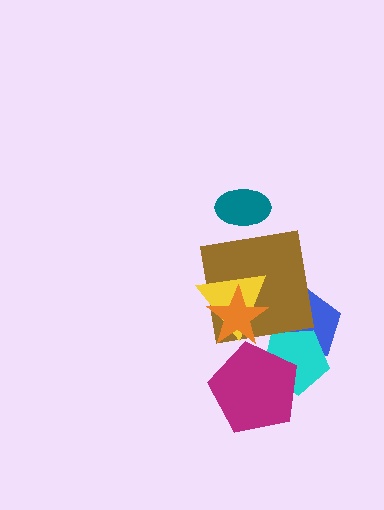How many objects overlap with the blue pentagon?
2 objects overlap with the blue pentagon.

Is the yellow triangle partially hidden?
Yes, it is partially covered by another shape.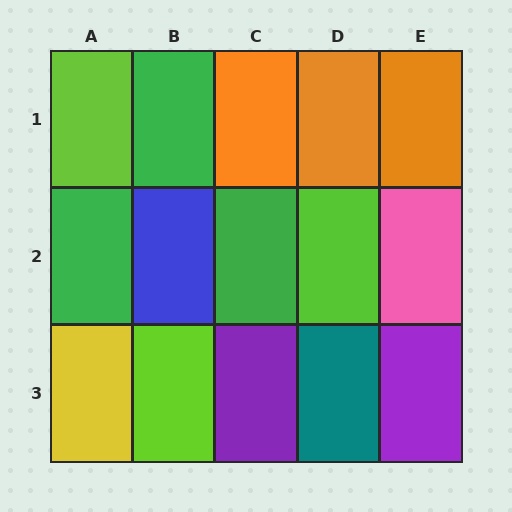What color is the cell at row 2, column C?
Green.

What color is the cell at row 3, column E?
Purple.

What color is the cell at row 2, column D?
Lime.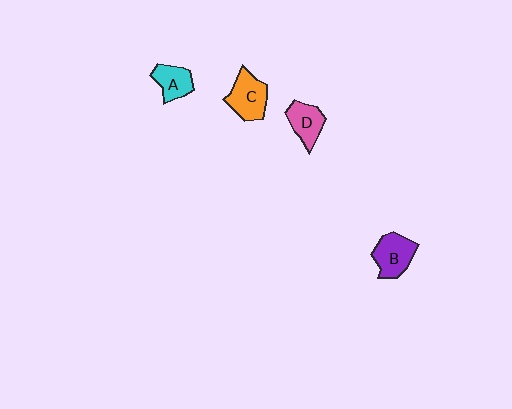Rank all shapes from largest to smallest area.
From largest to smallest: C (orange), B (purple), D (pink), A (cyan).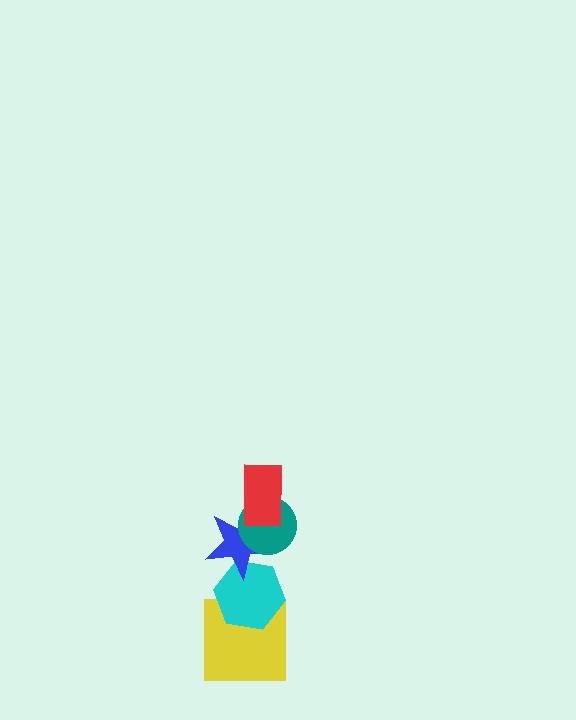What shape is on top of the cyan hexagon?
The blue star is on top of the cyan hexagon.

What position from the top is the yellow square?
The yellow square is 5th from the top.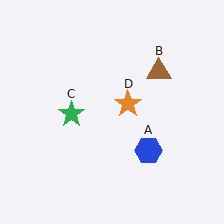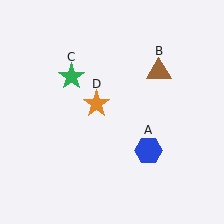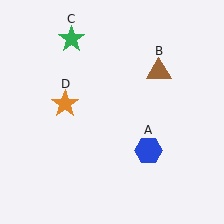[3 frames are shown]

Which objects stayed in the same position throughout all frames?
Blue hexagon (object A) and brown triangle (object B) remained stationary.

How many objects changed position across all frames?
2 objects changed position: green star (object C), orange star (object D).